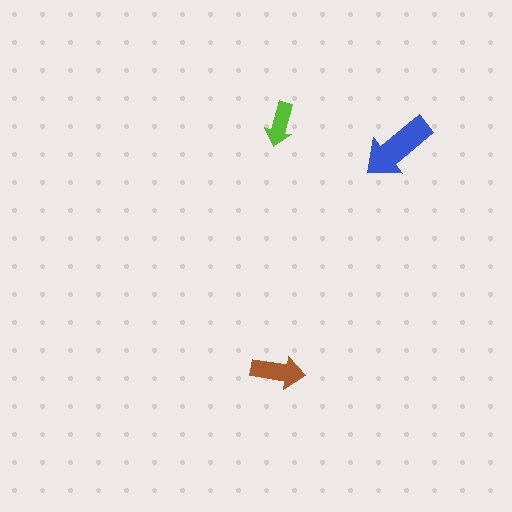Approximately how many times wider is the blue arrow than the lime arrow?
About 1.5 times wider.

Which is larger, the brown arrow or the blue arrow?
The blue one.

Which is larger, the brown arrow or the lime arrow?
The brown one.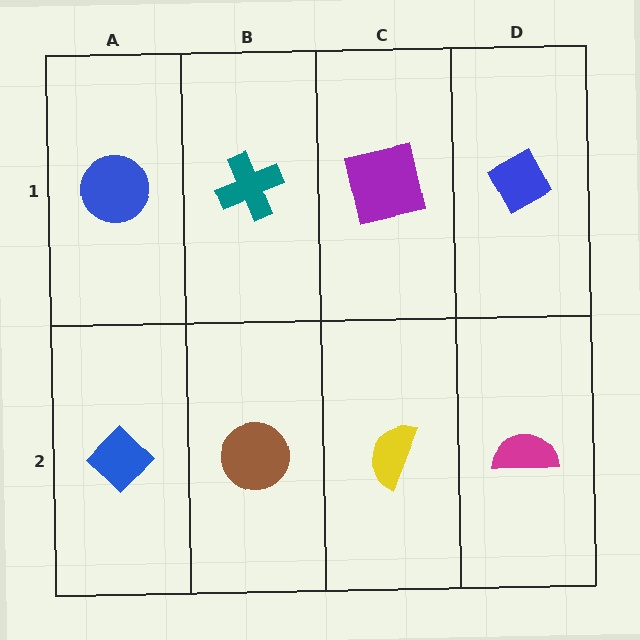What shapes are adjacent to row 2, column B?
A teal cross (row 1, column B), a blue diamond (row 2, column A), a yellow semicircle (row 2, column C).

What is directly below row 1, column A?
A blue diamond.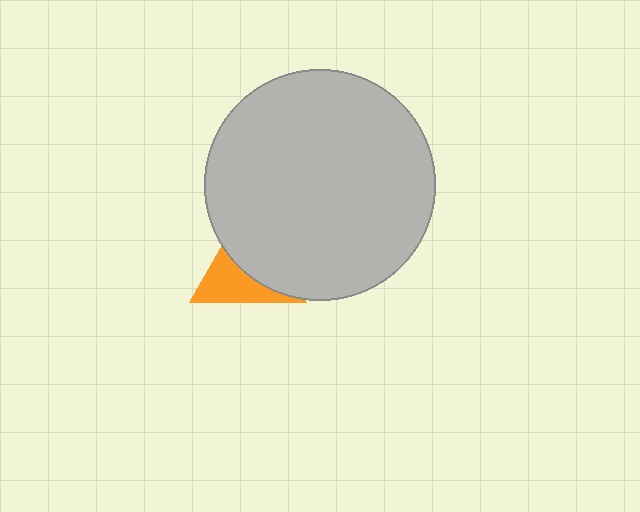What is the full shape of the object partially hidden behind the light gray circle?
The partially hidden object is an orange triangle.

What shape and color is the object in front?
The object in front is a light gray circle.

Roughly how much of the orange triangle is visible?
A small part of it is visible (roughly 45%).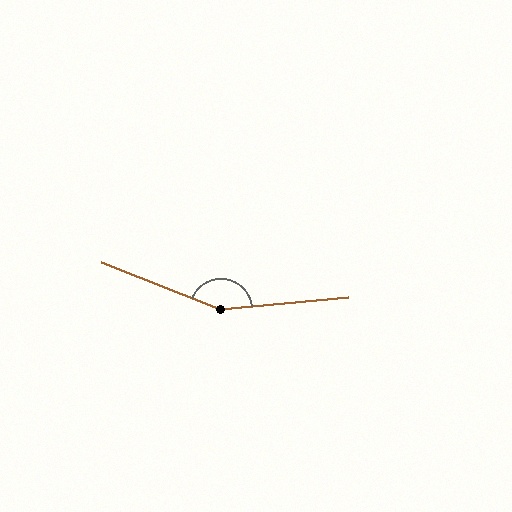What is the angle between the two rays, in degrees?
Approximately 153 degrees.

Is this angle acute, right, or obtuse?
It is obtuse.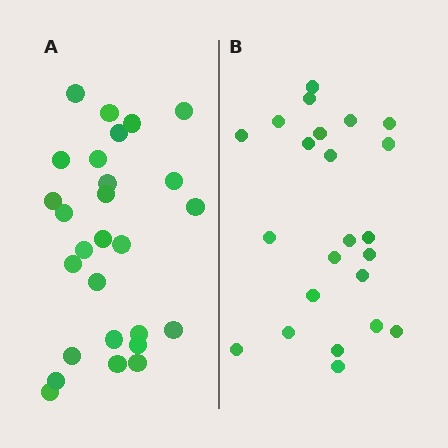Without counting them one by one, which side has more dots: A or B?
Region A (the left region) has more dots.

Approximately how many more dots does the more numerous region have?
Region A has about 4 more dots than region B.